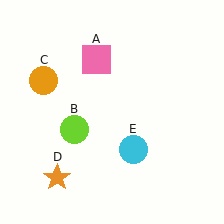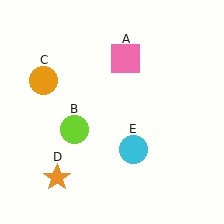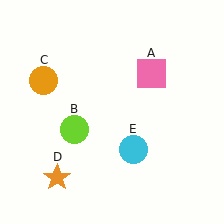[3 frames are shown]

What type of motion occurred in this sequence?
The pink square (object A) rotated clockwise around the center of the scene.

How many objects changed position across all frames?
1 object changed position: pink square (object A).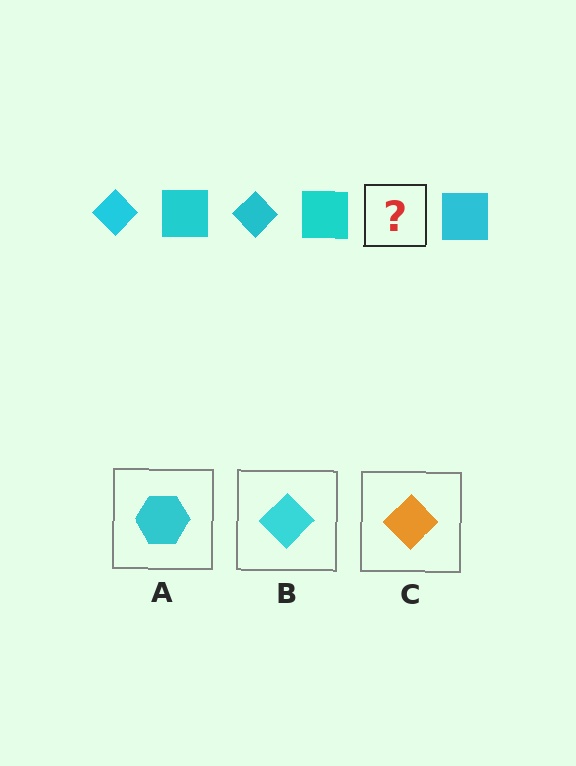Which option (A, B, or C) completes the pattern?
B.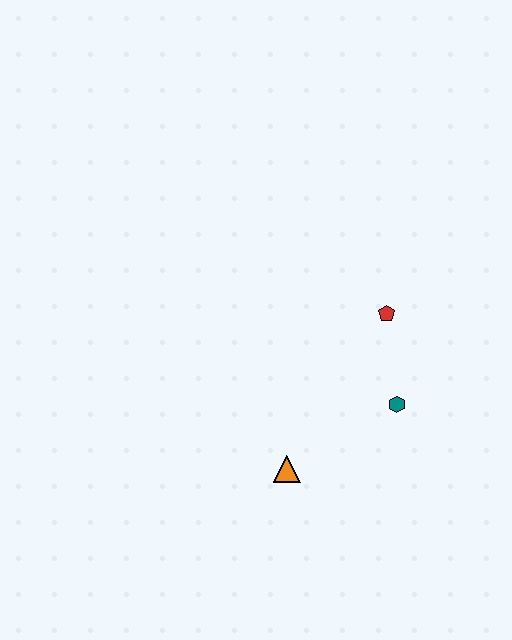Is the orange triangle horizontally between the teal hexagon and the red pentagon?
No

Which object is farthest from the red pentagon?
The orange triangle is farthest from the red pentagon.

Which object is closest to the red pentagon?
The teal hexagon is closest to the red pentagon.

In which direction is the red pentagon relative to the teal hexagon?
The red pentagon is above the teal hexagon.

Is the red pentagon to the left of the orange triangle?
No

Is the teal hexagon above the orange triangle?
Yes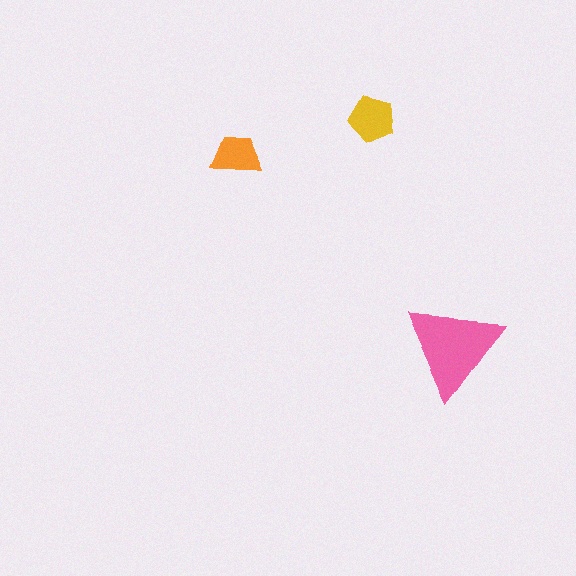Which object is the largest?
The pink triangle.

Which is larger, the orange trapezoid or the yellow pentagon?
The yellow pentagon.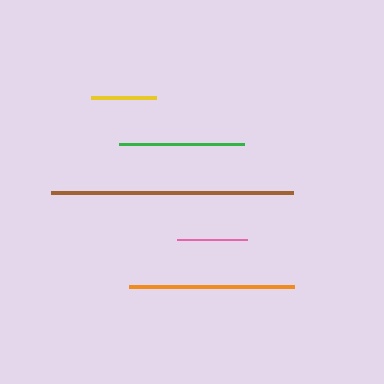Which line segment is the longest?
The brown line is the longest at approximately 242 pixels.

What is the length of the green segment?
The green segment is approximately 126 pixels long.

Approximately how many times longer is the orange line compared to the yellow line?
The orange line is approximately 2.6 times the length of the yellow line.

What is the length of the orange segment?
The orange segment is approximately 165 pixels long.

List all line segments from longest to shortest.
From longest to shortest: brown, orange, green, pink, yellow.